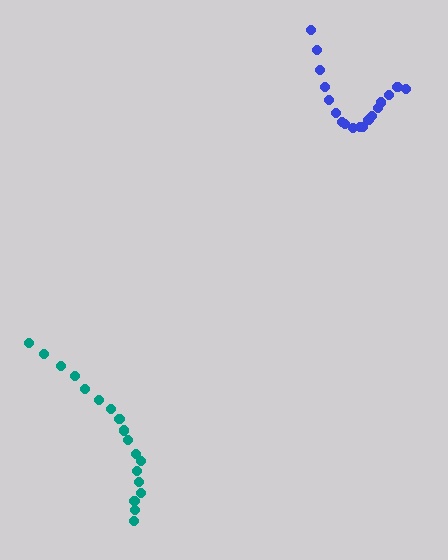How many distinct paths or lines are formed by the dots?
There are 2 distinct paths.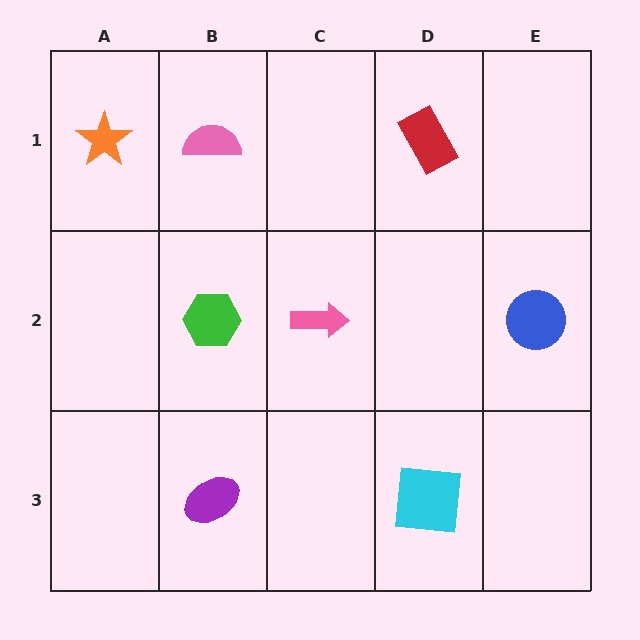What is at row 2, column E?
A blue circle.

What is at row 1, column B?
A pink semicircle.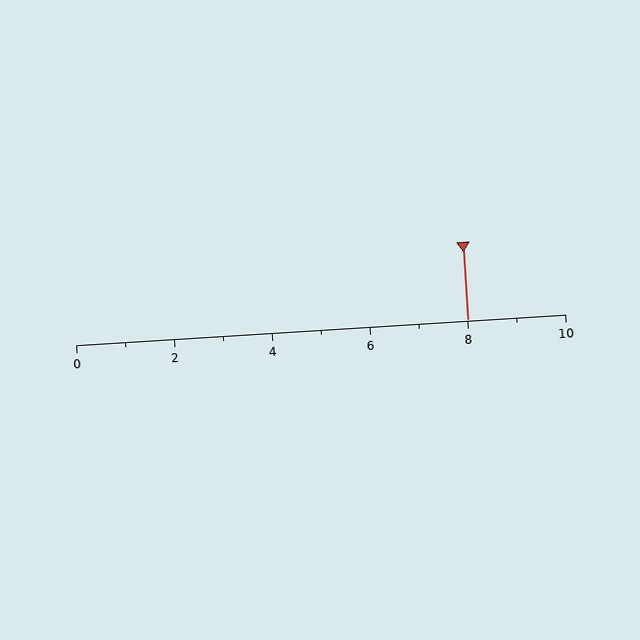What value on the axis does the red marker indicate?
The marker indicates approximately 8.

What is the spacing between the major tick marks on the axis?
The major ticks are spaced 2 apart.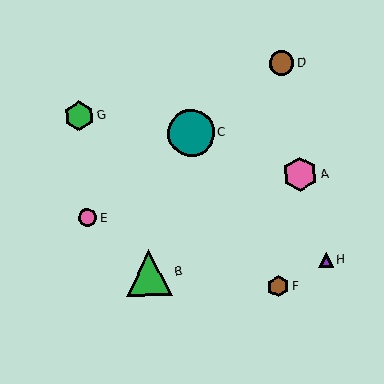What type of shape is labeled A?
Shape A is a pink hexagon.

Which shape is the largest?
The teal circle (labeled C) is the largest.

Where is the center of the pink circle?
The center of the pink circle is at (87, 218).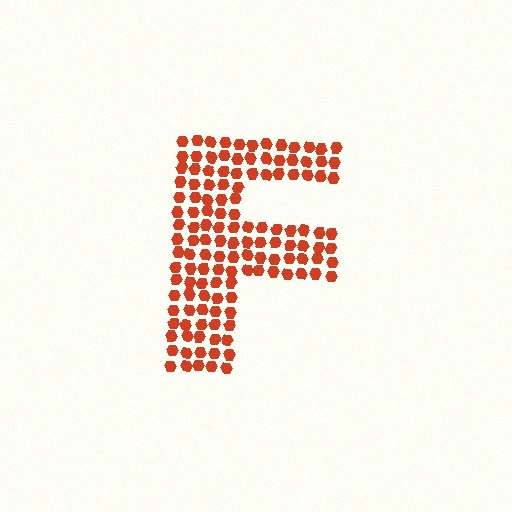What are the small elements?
The small elements are hexagons.